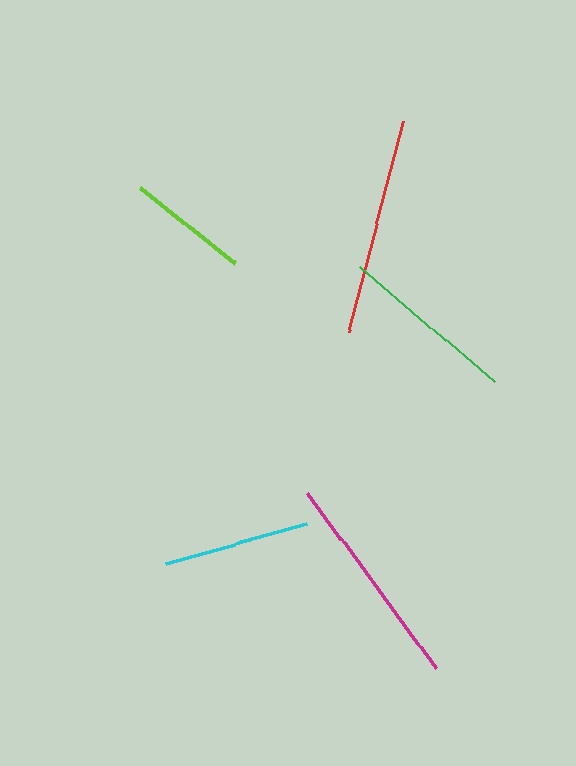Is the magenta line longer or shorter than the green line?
The magenta line is longer than the green line.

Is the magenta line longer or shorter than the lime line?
The magenta line is longer than the lime line.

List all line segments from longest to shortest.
From longest to shortest: red, magenta, green, cyan, lime.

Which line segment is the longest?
The red line is the longest at approximately 219 pixels.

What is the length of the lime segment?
The lime segment is approximately 120 pixels long.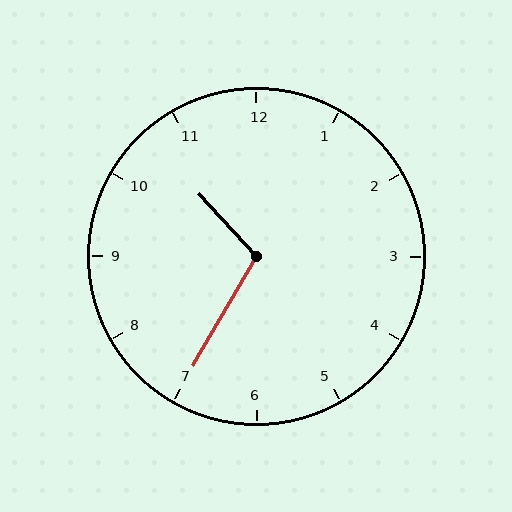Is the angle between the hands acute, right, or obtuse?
It is obtuse.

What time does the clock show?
10:35.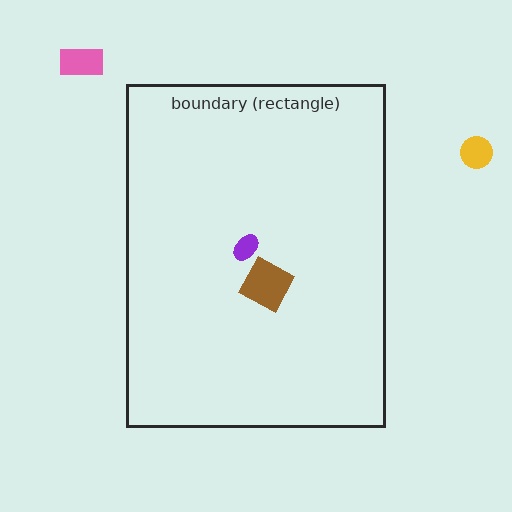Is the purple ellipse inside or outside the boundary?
Inside.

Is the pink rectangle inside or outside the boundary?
Outside.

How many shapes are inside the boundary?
2 inside, 2 outside.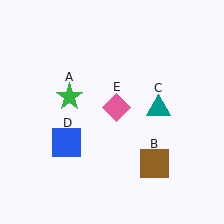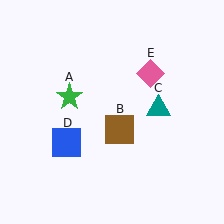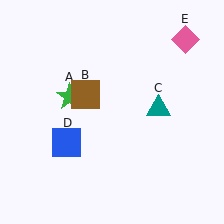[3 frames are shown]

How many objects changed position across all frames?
2 objects changed position: brown square (object B), pink diamond (object E).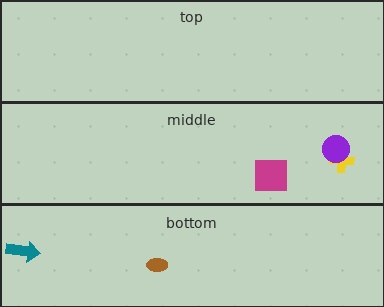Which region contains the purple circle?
The middle region.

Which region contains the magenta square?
The middle region.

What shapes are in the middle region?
The yellow cross, the magenta square, the purple circle.